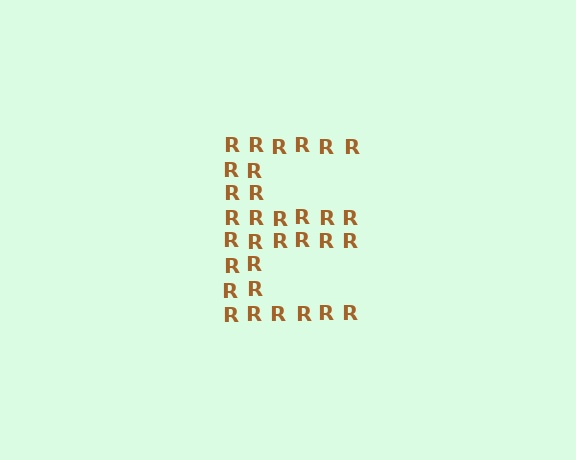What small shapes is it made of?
It is made of small letter R's.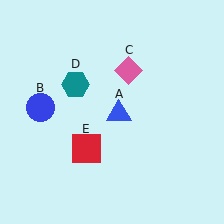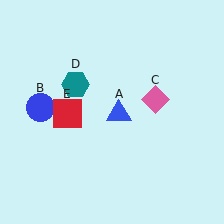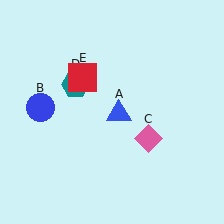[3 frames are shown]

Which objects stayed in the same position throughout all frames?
Blue triangle (object A) and blue circle (object B) and teal hexagon (object D) remained stationary.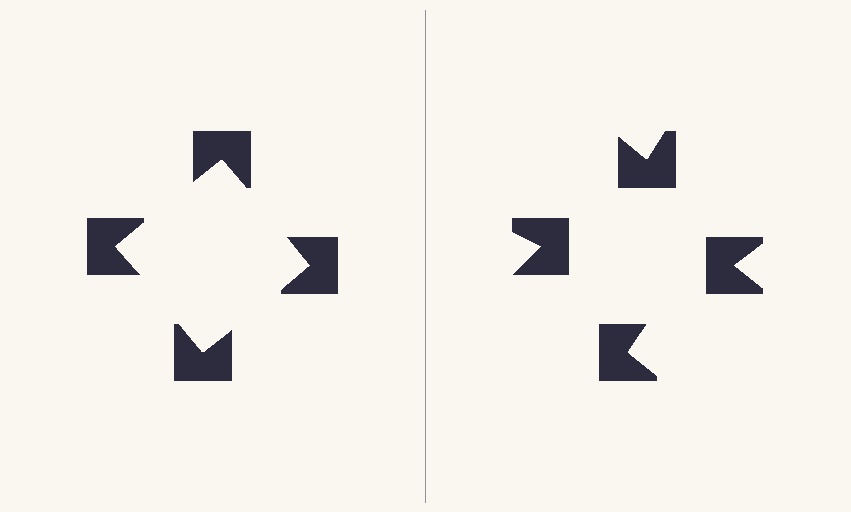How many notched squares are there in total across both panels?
8 — 4 on each side.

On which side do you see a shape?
An illusory square appears on the left side. On the right side the wedge cuts are rotated, so no coherent shape forms.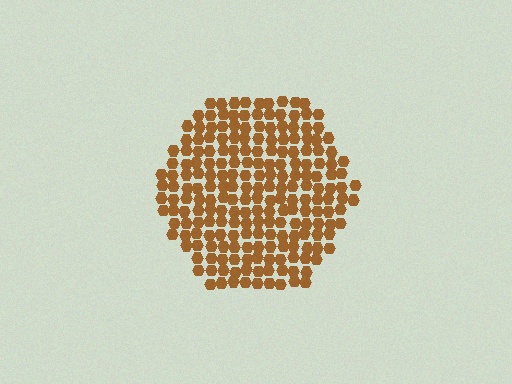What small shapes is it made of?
It is made of small hexagons.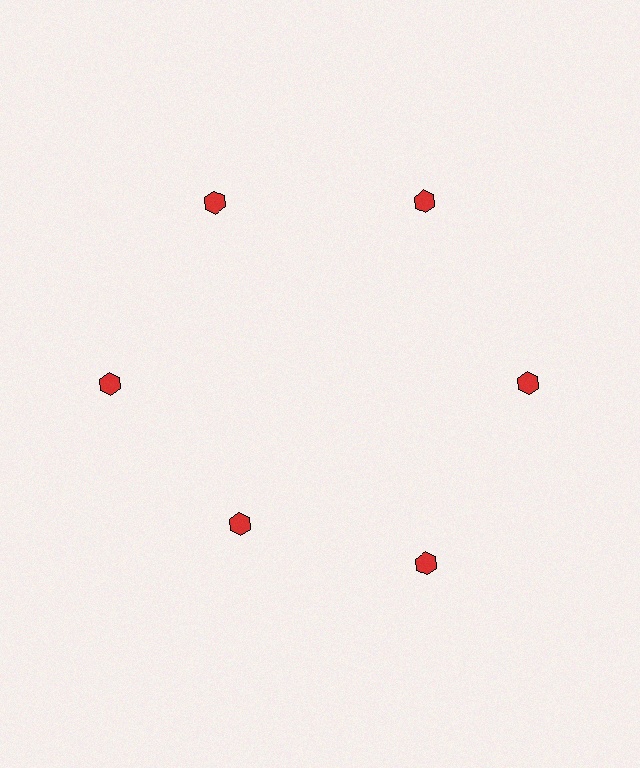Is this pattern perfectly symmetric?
No. The 6 red hexagons are arranged in a ring, but one element near the 7 o'clock position is pulled inward toward the center, breaking the 6-fold rotational symmetry.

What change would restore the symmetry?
The symmetry would be restored by moving it outward, back onto the ring so that all 6 hexagons sit at equal angles and equal distance from the center.